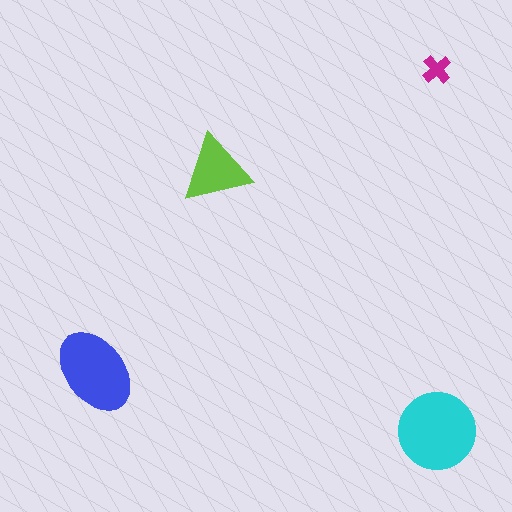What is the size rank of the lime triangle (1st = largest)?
3rd.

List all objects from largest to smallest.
The cyan circle, the blue ellipse, the lime triangle, the magenta cross.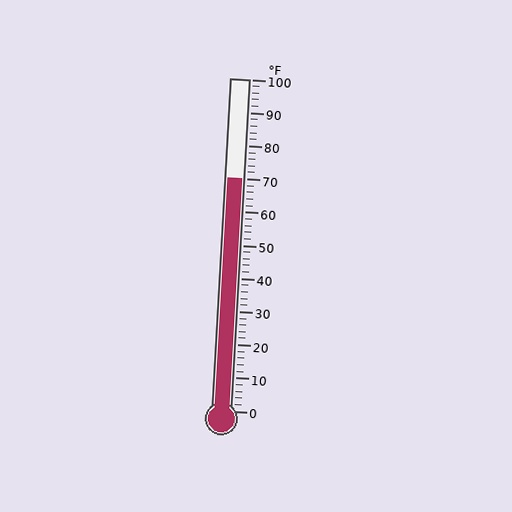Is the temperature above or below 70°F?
The temperature is at 70°F.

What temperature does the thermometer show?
The thermometer shows approximately 70°F.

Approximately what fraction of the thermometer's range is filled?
The thermometer is filled to approximately 70% of its range.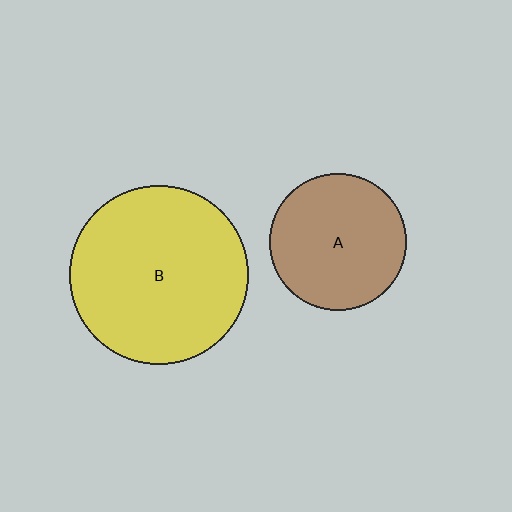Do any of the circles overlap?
No, none of the circles overlap.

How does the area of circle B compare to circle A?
Approximately 1.7 times.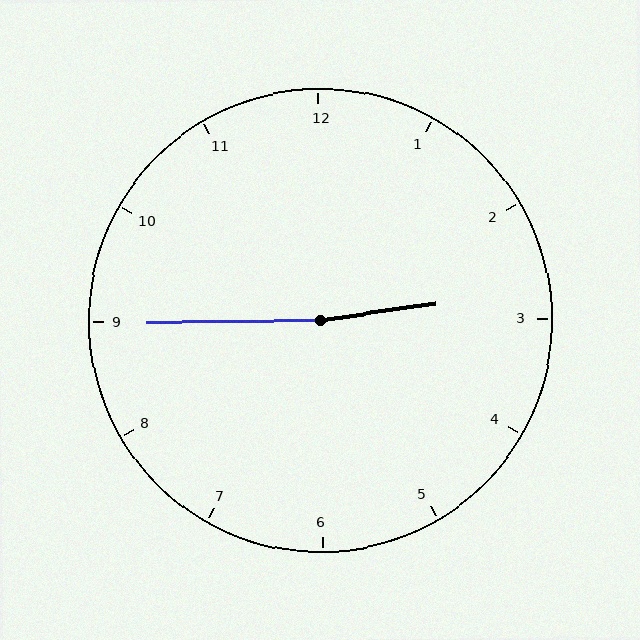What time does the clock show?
2:45.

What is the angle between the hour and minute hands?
Approximately 172 degrees.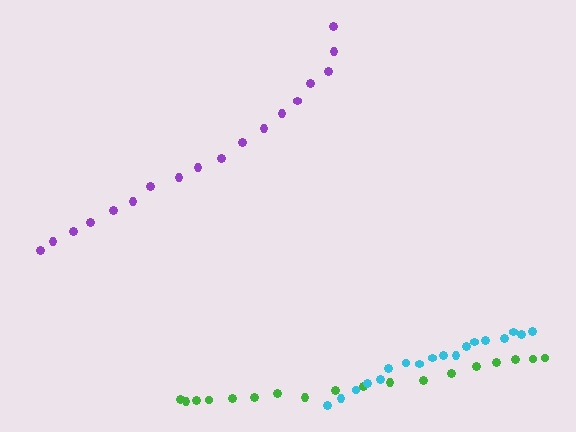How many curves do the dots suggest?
There are 3 distinct paths.